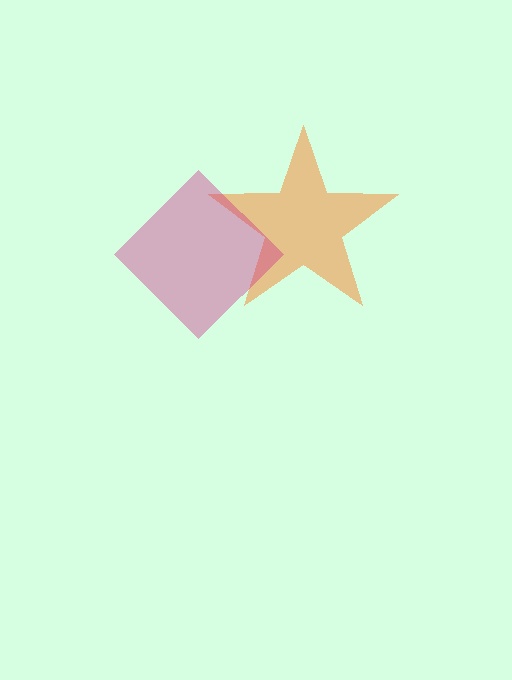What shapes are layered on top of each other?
The layered shapes are: an orange star, a magenta diamond.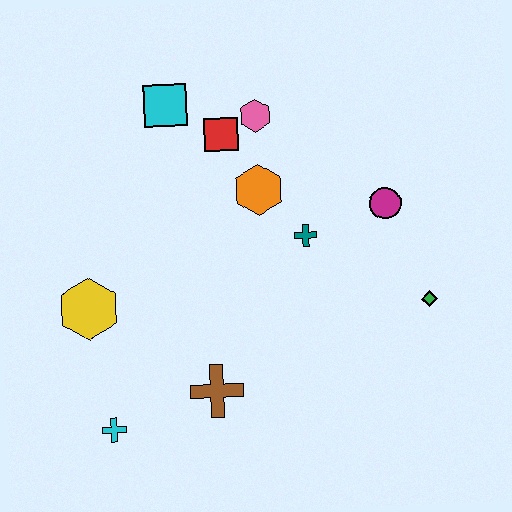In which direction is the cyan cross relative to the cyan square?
The cyan cross is below the cyan square.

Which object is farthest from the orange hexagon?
The cyan cross is farthest from the orange hexagon.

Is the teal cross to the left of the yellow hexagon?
No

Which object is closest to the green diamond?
The magenta circle is closest to the green diamond.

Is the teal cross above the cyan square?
No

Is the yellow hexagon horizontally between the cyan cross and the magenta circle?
No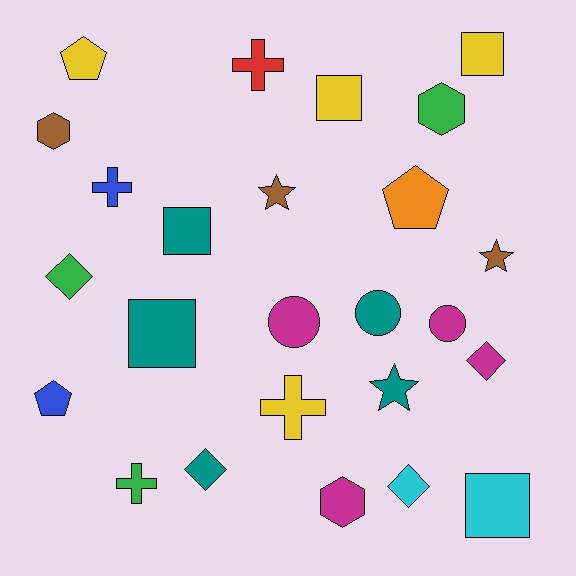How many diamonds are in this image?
There are 4 diamonds.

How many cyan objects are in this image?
There are 2 cyan objects.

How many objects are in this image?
There are 25 objects.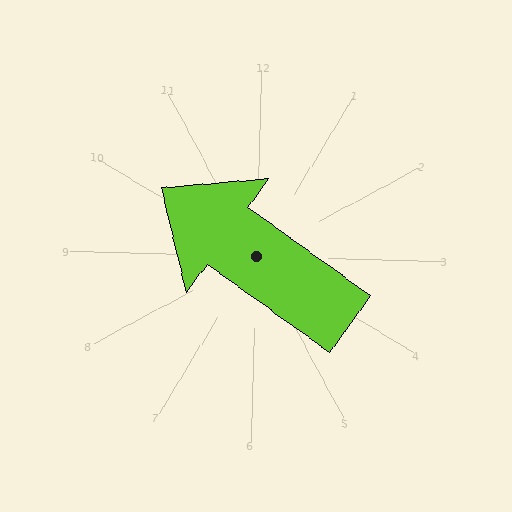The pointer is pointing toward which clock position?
Roughly 10 o'clock.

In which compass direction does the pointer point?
Northwest.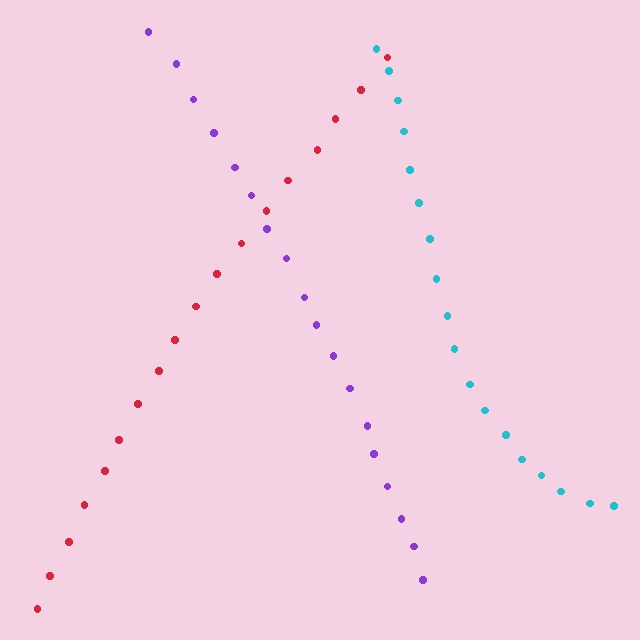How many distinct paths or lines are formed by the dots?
There are 3 distinct paths.